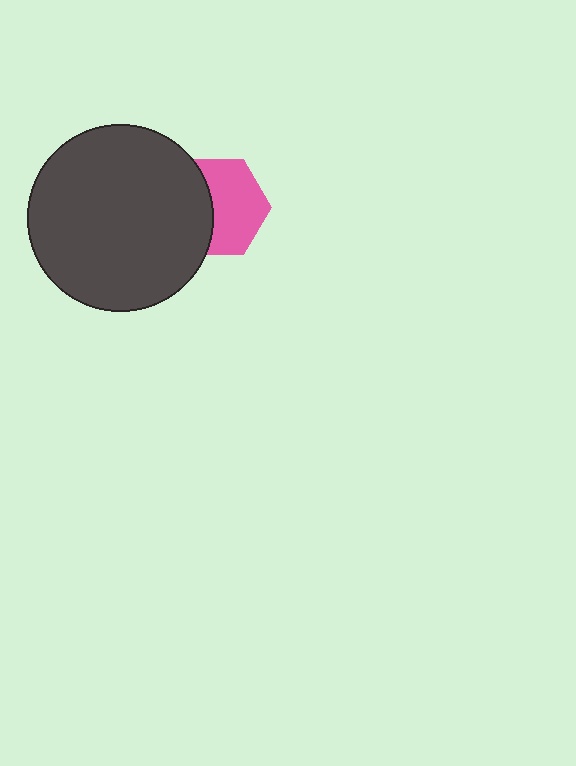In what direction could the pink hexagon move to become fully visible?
The pink hexagon could move right. That would shift it out from behind the dark gray circle entirely.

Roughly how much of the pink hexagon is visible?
About half of it is visible (roughly 59%).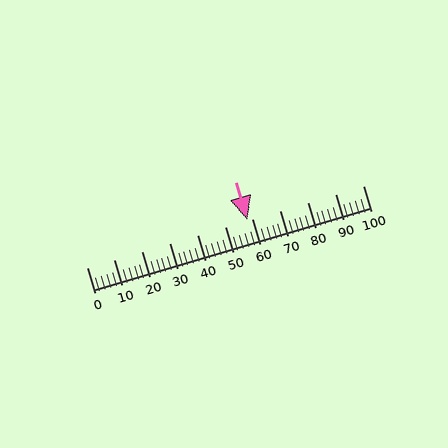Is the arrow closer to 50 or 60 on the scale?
The arrow is closer to 60.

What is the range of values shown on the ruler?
The ruler shows values from 0 to 100.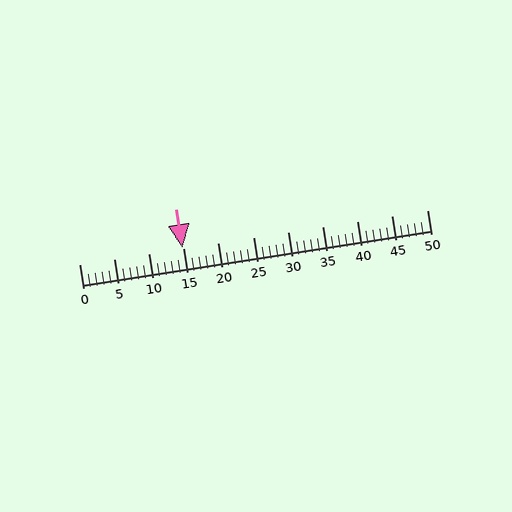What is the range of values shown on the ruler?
The ruler shows values from 0 to 50.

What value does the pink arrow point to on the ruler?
The pink arrow points to approximately 15.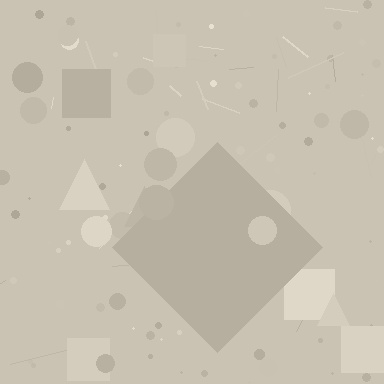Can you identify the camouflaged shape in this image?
The camouflaged shape is a diamond.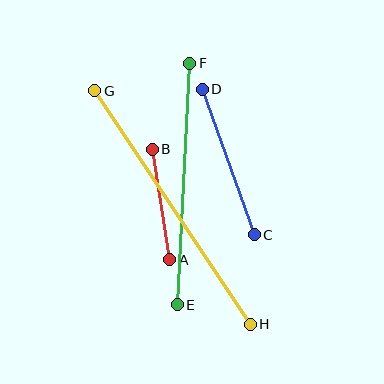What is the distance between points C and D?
The distance is approximately 155 pixels.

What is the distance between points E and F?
The distance is approximately 242 pixels.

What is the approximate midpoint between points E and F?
The midpoint is at approximately (183, 184) pixels.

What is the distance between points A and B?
The distance is approximately 112 pixels.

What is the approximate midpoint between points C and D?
The midpoint is at approximately (228, 162) pixels.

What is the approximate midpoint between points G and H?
The midpoint is at approximately (172, 207) pixels.